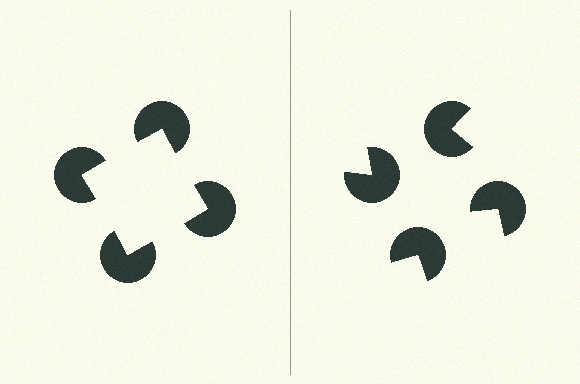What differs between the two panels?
The pac-man discs are positioned identically on both sides; only the wedge orientations differ. On the left they align to a square; on the right they are misaligned.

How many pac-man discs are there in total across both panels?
8 — 4 on each side.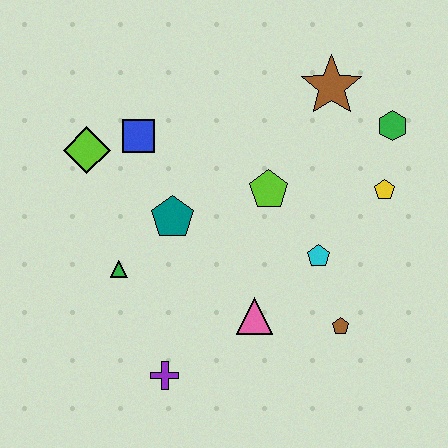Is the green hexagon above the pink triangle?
Yes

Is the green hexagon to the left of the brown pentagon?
No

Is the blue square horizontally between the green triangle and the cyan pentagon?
Yes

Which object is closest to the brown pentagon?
The cyan pentagon is closest to the brown pentagon.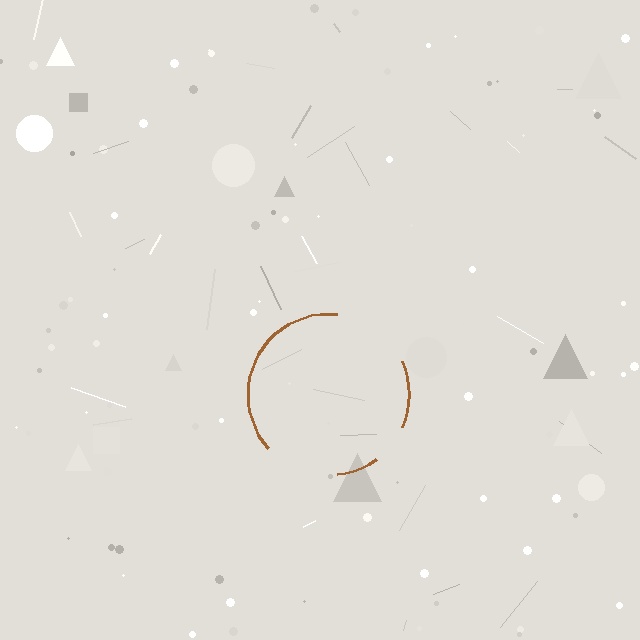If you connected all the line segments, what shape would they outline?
They would outline a circle.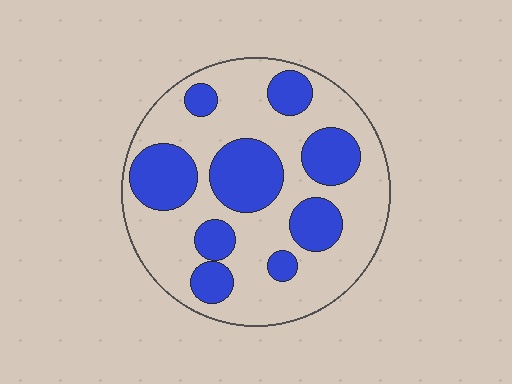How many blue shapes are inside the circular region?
9.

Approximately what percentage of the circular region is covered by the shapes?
Approximately 35%.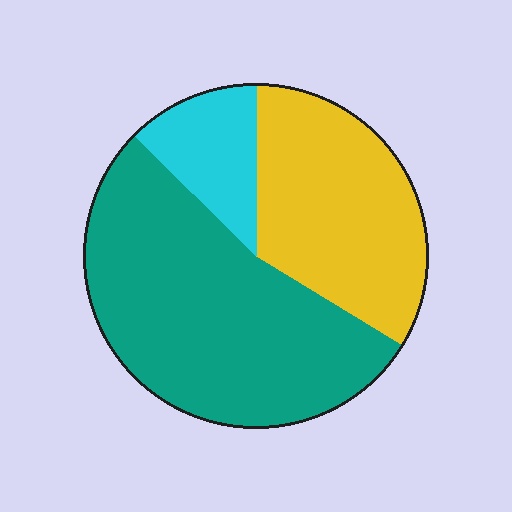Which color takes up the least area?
Cyan, at roughly 15%.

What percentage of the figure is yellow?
Yellow takes up about one third (1/3) of the figure.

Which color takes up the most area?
Teal, at roughly 55%.